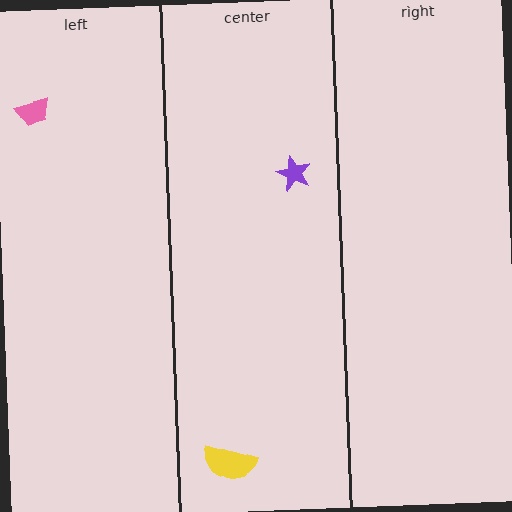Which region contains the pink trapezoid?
The left region.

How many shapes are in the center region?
2.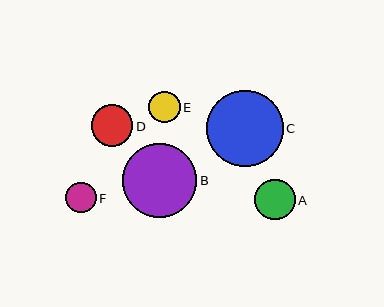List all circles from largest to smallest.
From largest to smallest: C, B, D, A, E, F.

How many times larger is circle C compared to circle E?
Circle C is approximately 2.4 times the size of circle E.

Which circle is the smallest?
Circle F is the smallest with a size of approximately 30 pixels.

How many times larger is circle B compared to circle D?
Circle B is approximately 1.8 times the size of circle D.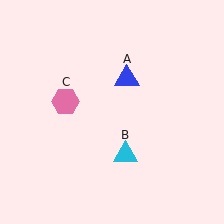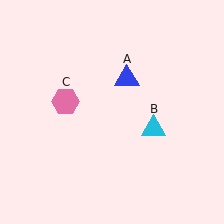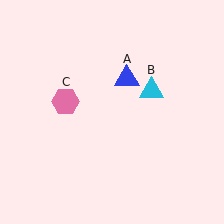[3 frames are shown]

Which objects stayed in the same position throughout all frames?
Blue triangle (object A) and pink hexagon (object C) remained stationary.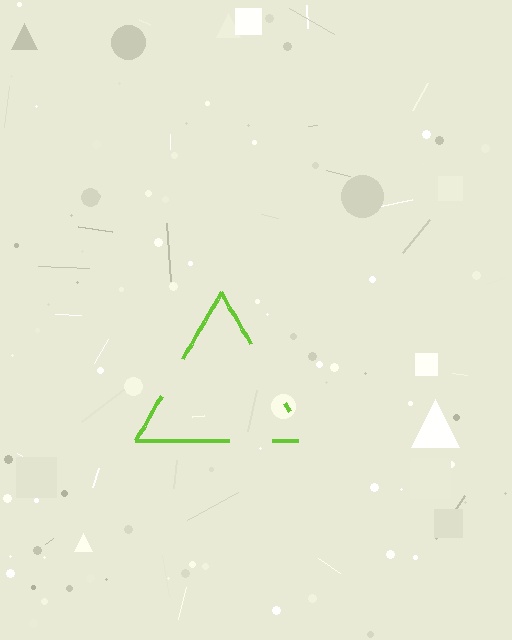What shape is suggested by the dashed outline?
The dashed outline suggests a triangle.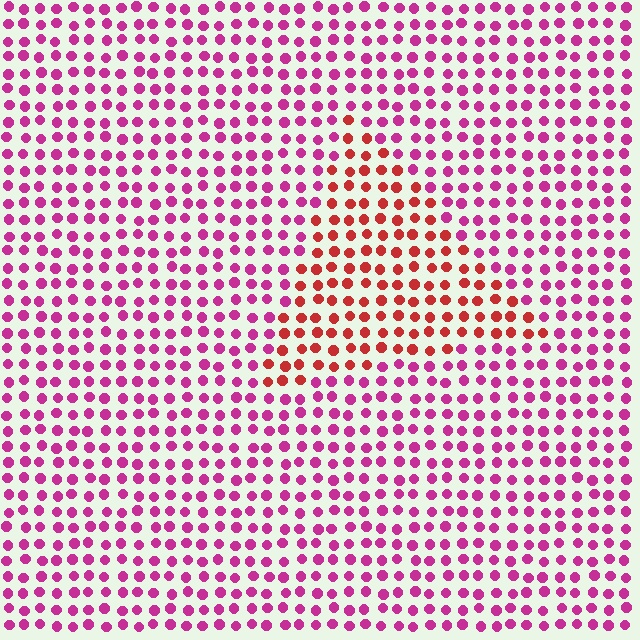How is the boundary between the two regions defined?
The boundary is defined purely by a slight shift in hue (about 40 degrees). Spacing, size, and orientation are identical on both sides.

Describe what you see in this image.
The image is filled with small magenta elements in a uniform arrangement. A triangle-shaped region is visible where the elements are tinted to a slightly different hue, forming a subtle color boundary.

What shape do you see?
I see a triangle.